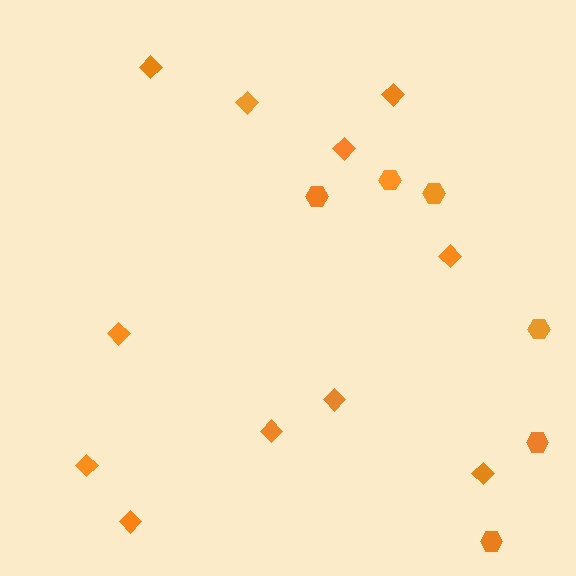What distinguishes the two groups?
There are 2 groups: one group of diamonds (11) and one group of hexagons (6).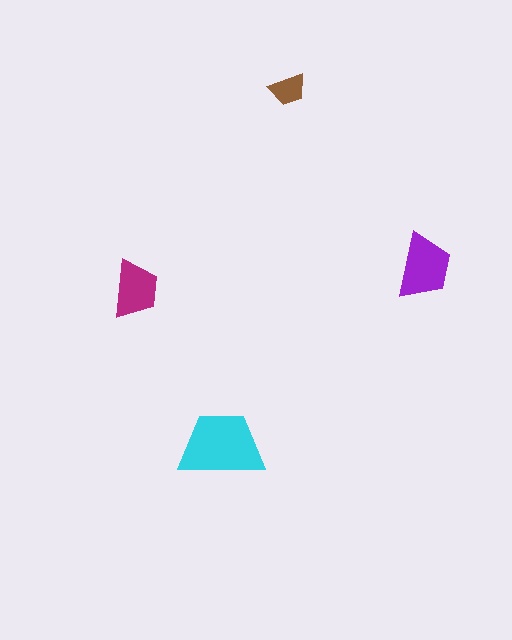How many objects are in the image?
There are 4 objects in the image.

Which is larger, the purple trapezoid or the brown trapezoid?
The purple one.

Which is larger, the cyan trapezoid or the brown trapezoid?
The cyan one.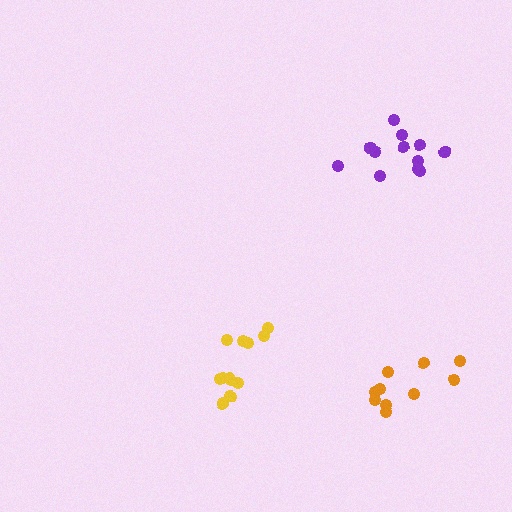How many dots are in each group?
Group 1: 12 dots, Group 2: 12 dots, Group 3: 10 dots (34 total).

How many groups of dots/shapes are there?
There are 3 groups.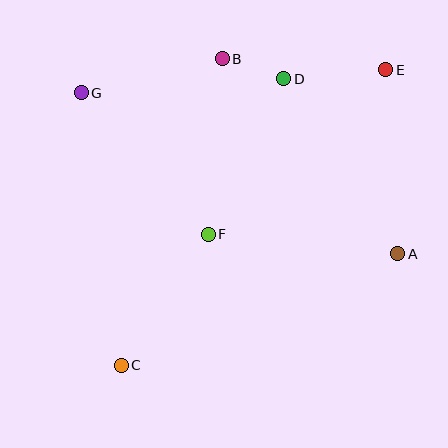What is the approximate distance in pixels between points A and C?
The distance between A and C is approximately 298 pixels.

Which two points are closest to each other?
Points B and D are closest to each other.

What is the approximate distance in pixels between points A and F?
The distance between A and F is approximately 191 pixels.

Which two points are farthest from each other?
Points C and E are farthest from each other.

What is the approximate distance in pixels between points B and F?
The distance between B and F is approximately 176 pixels.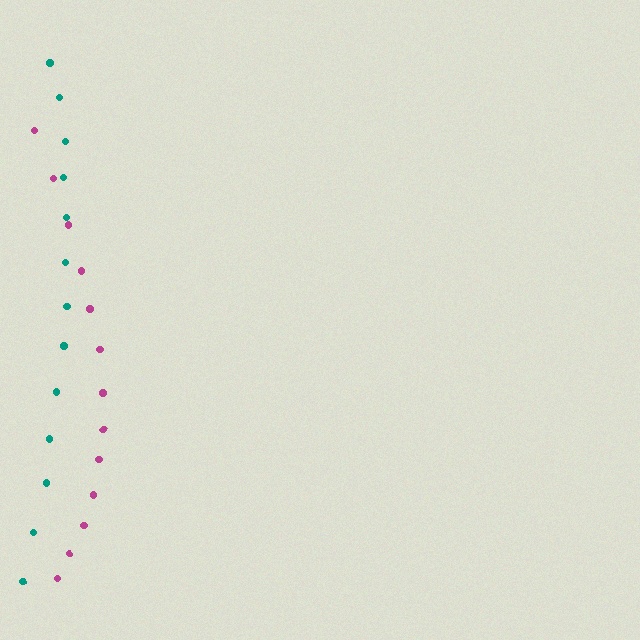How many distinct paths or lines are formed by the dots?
There are 2 distinct paths.